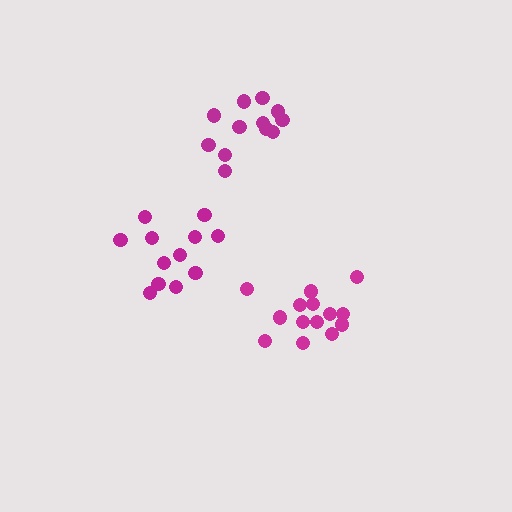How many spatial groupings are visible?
There are 3 spatial groupings.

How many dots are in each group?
Group 1: 12 dots, Group 2: 14 dots, Group 3: 12 dots (38 total).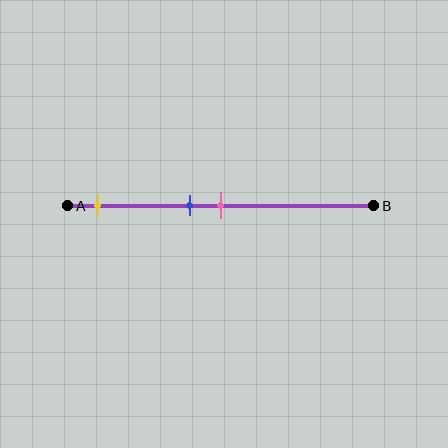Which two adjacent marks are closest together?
The blue and pink marks are the closest adjacent pair.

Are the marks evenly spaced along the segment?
No, the marks are not evenly spaced.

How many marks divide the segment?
There are 3 marks dividing the segment.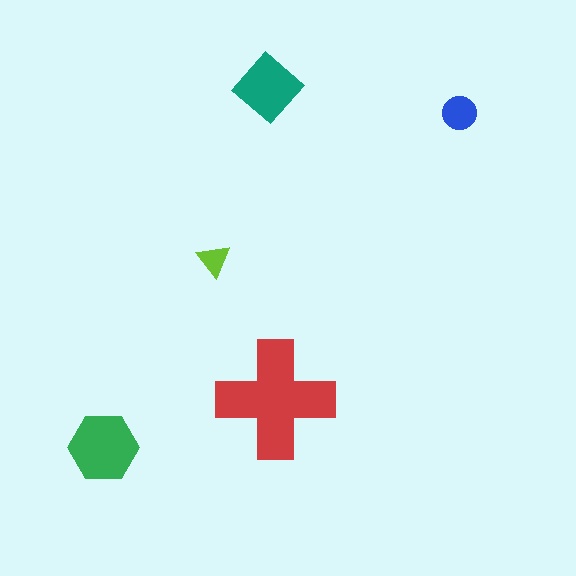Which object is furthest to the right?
The blue circle is rightmost.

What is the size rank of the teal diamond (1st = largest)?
3rd.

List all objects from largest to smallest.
The red cross, the green hexagon, the teal diamond, the blue circle, the lime triangle.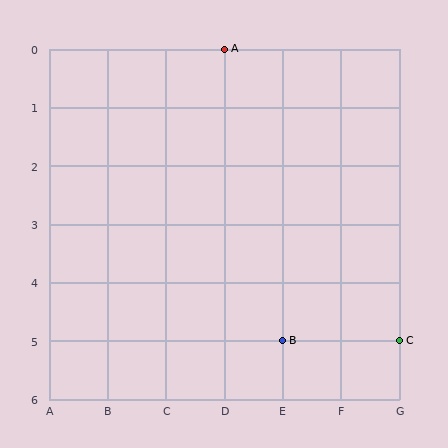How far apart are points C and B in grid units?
Points C and B are 2 columns apart.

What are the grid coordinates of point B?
Point B is at grid coordinates (E, 5).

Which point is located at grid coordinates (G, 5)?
Point C is at (G, 5).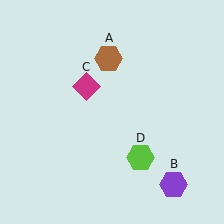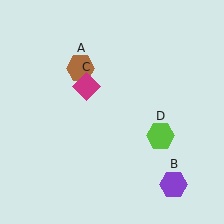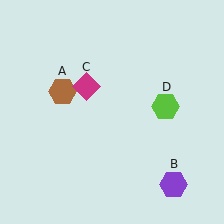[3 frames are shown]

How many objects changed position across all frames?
2 objects changed position: brown hexagon (object A), lime hexagon (object D).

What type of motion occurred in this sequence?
The brown hexagon (object A), lime hexagon (object D) rotated counterclockwise around the center of the scene.